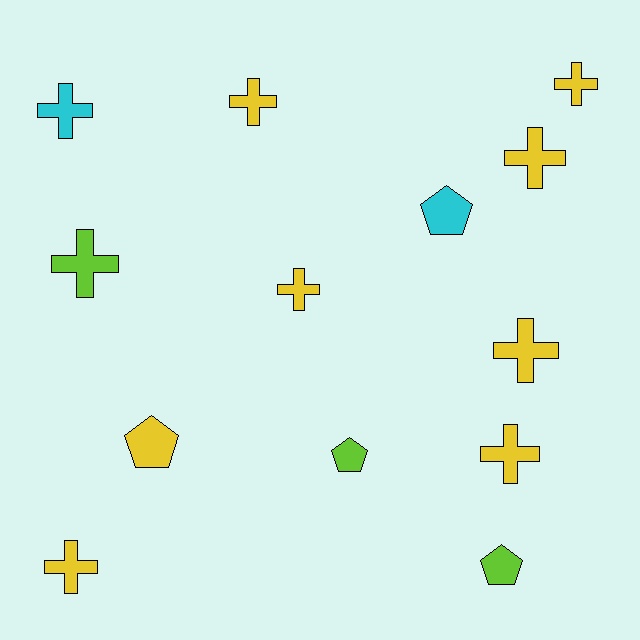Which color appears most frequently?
Yellow, with 8 objects.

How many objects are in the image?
There are 13 objects.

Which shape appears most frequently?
Cross, with 9 objects.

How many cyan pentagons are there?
There is 1 cyan pentagon.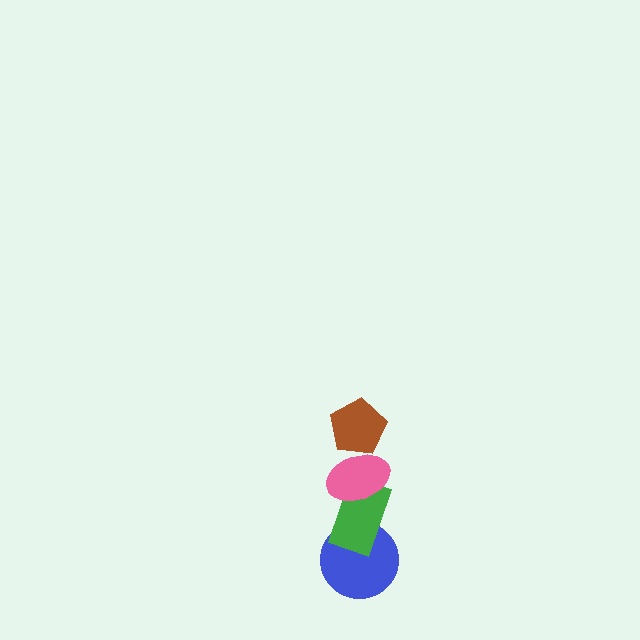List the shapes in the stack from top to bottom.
From top to bottom: the brown pentagon, the pink ellipse, the green rectangle, the blue circle.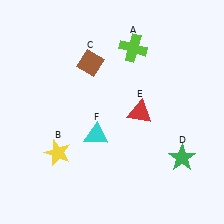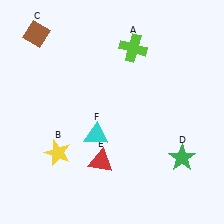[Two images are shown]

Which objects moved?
The objects that moved are: the brown diamond (C), the red triangle (E).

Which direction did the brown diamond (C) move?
The brown diamond (C) moved left.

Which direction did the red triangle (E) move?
The red triangle (E) moved down.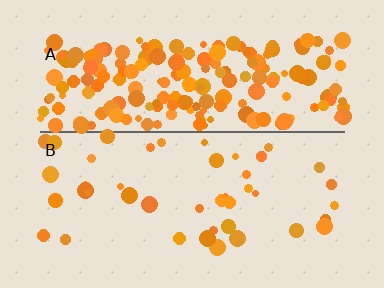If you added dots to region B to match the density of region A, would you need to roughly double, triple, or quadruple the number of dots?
Approximately quadruple.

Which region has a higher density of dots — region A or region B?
A (the top).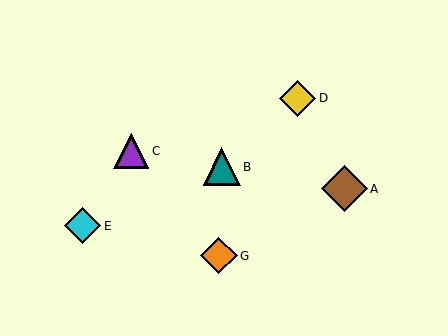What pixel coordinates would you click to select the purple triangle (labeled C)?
Click at (131, 151) to select the purple triangle C.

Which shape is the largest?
The brown diamond (labeled A) is the largest.